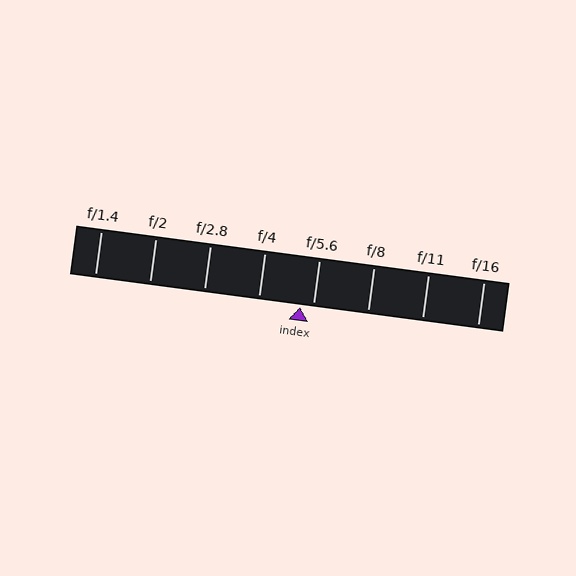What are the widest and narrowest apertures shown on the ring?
The widest aperture shown is f/1.4 and the narrowest is f/16.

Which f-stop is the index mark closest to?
The index mark is closest to f/5.6.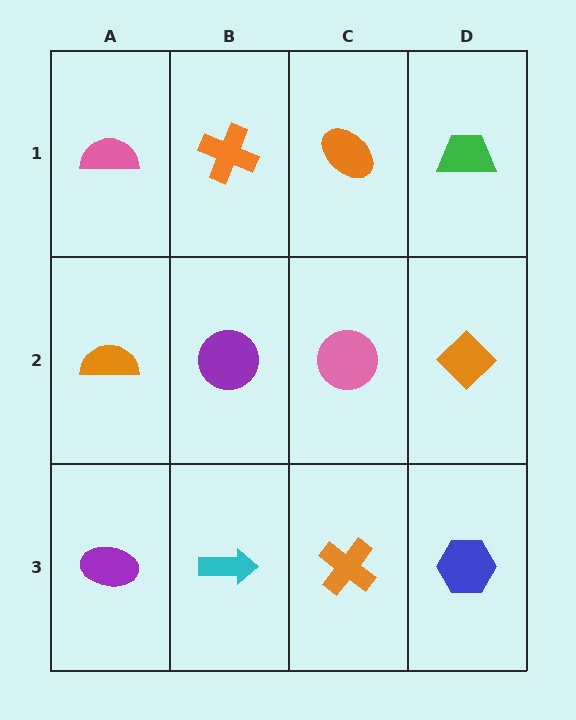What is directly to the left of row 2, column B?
An orange semicircle.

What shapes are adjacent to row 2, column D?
A green trapezoid (row 1, column D), a blue hexagon (row 3, column D), a pink circle (row 2, column C).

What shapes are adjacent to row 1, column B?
A purple circle (row 2, column B), a pink semicircle (row 1, column A), an orange ellipse (row 1, column C).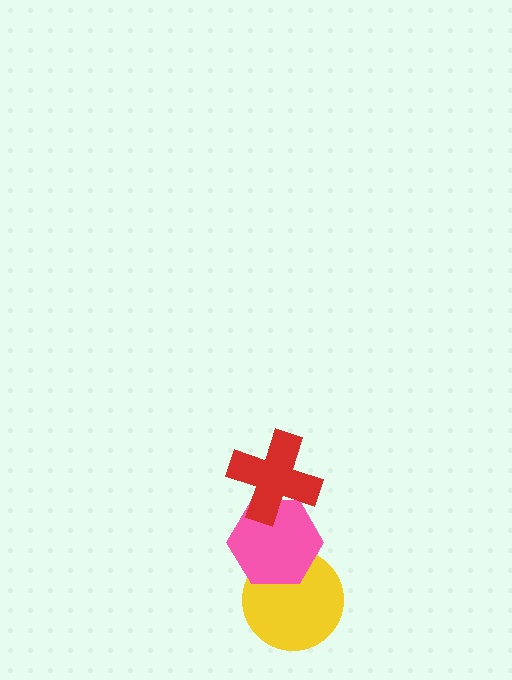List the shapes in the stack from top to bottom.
From top to bottom: the red cross, the pink hexagon, the yellow circle.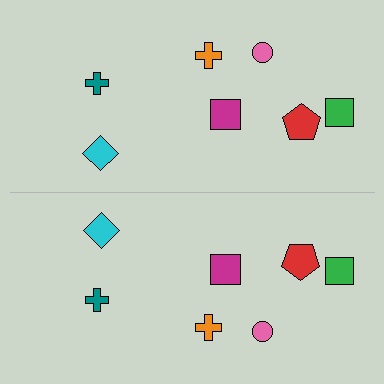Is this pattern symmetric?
Yes, this pattern has bilateral (reflection) symmetry.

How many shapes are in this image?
There are 14 shapes in this image.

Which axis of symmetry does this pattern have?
The pattern has a horizontal axis of symmetry running through the center of the image.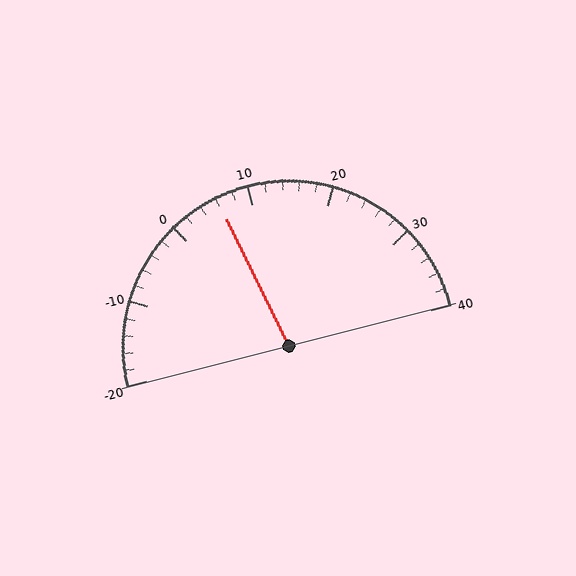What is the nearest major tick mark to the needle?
The nearest major tick mark is 10.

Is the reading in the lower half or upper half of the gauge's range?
The reading is in the lower half of the range (-20 to 40).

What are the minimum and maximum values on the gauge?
The gauge ranges from -20 to 40.